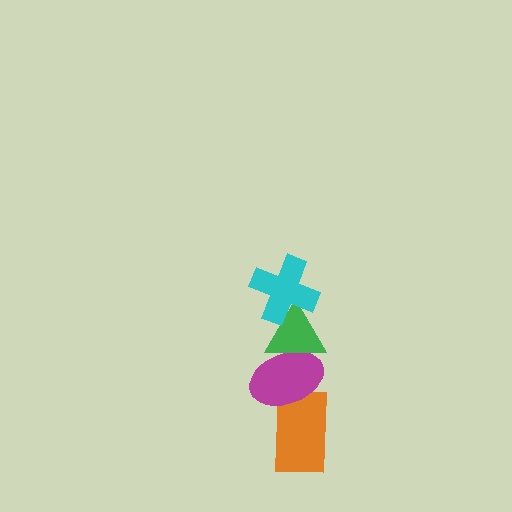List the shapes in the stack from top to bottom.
From top to bottom: the cyan cross, the green triangle, the magenta ellipse, the orange rectangle.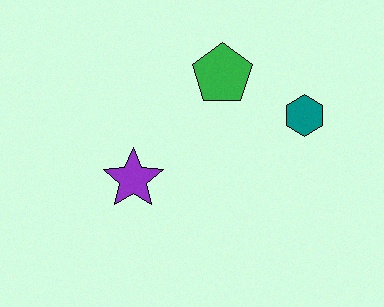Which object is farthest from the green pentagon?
The purple star is farthest from the green pentagon.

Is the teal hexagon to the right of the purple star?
Yes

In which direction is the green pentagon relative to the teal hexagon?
The green pentagon is to the left of the teal hexagon.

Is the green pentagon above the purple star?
Yes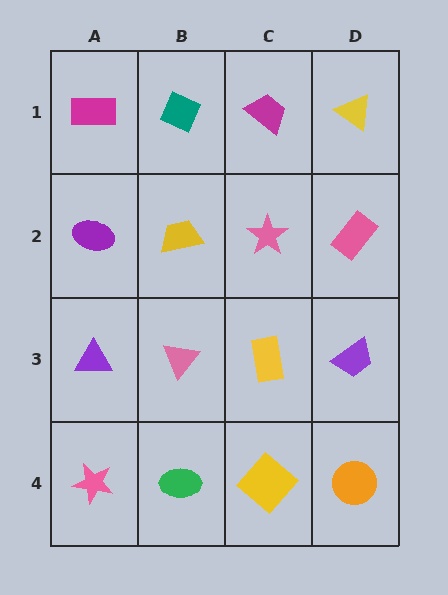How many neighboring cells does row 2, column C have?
4.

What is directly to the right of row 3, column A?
A pink triangle.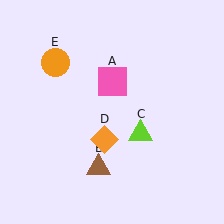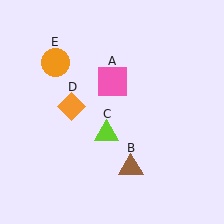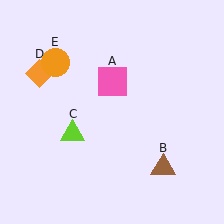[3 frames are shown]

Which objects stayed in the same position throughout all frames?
Pink square (object A) and orange circle (object E) remained stationary.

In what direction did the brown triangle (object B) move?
The brown triangle (object B) moved right.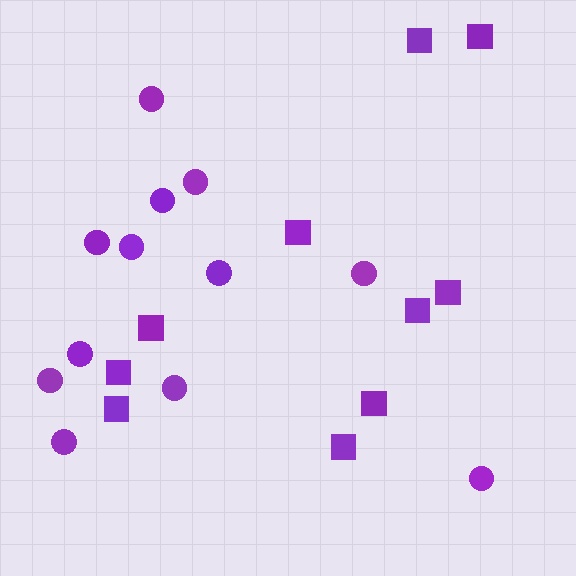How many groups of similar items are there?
There are 2 groups: one group of squares (10) and one group of circles (12).